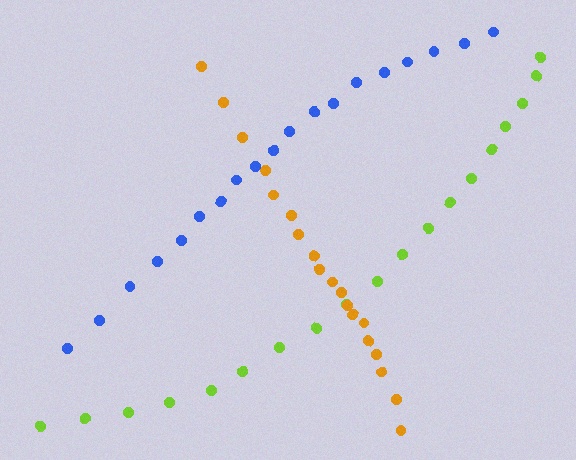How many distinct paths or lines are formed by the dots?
There are 3 distinct paths.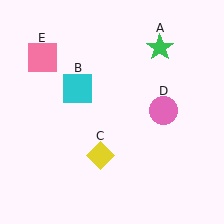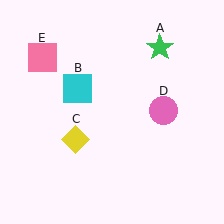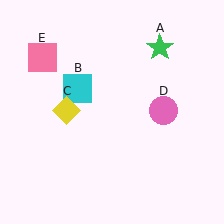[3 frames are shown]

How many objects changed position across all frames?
1 object changed position: yellow diamond (object C).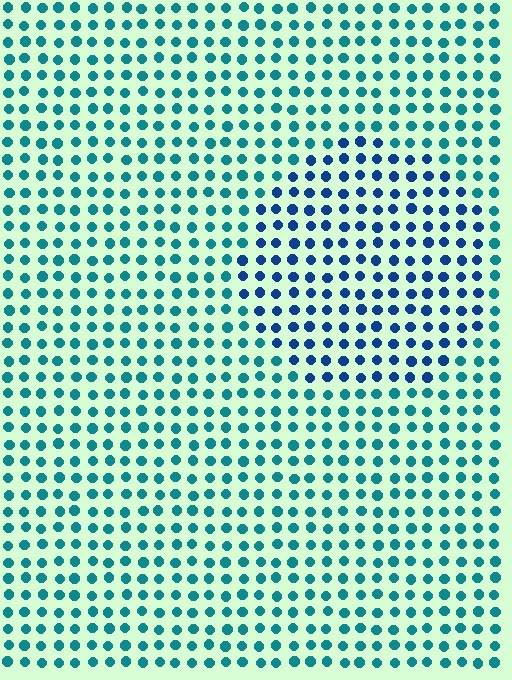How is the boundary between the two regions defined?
The boundary is defined purely by a slight shift in hue (about 36 degrees). Spacing, size, and orientation are identical on both sides.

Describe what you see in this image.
The image is filled with small teal elements in a uniform arrangement. A circle-shaped region is visible where the elements are tinted to a slightly different hue, forming a subtle color boundary.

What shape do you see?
I see a circle.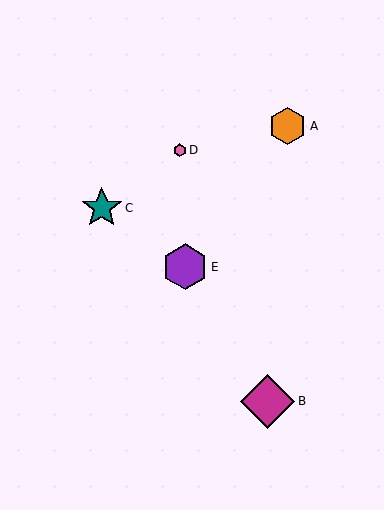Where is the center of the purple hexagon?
The center of the purple hexagon is at (185, 267).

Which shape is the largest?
The magenta diamond (labeled B) is the largest.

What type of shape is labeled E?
Shape E is a purple hexagon.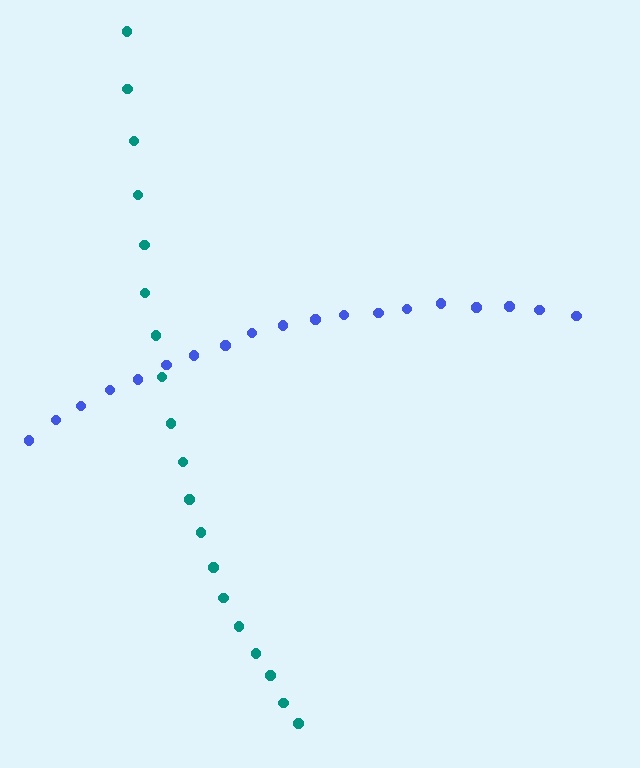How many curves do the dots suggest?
There are 2 distinct paths.